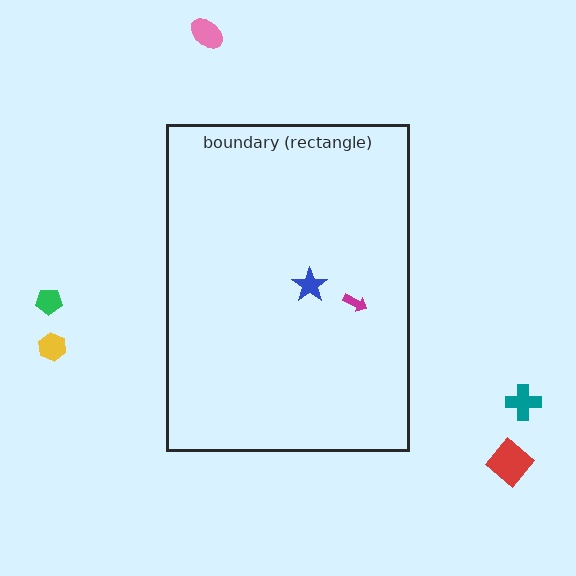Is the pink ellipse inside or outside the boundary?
Outside.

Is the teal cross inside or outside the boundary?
Outside.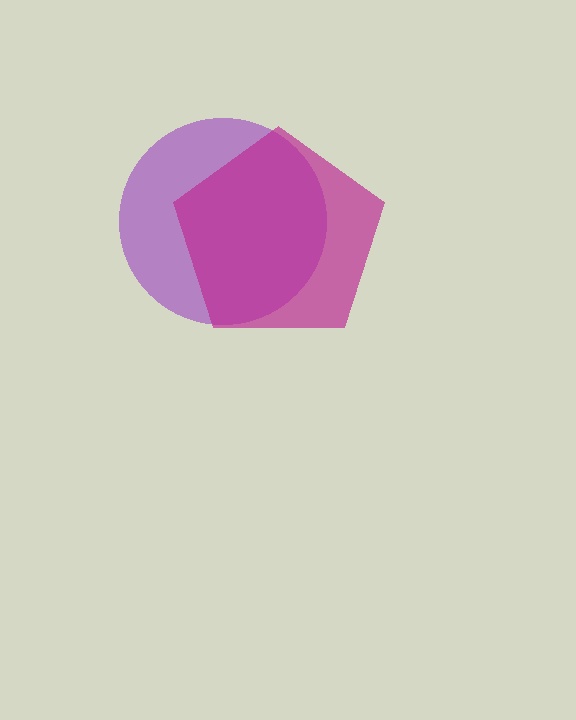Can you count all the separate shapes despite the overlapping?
Yes, there are 2 separate shapes.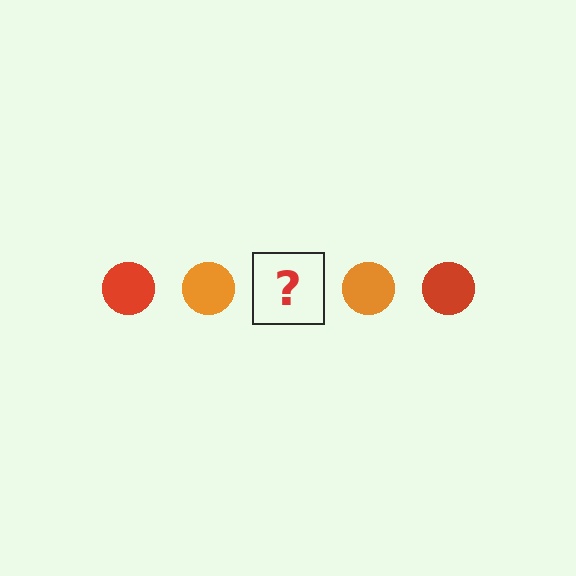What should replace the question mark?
The question mark should be replaced with a red circle.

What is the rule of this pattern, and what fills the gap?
The rule is that the pattern cycles through red, orange circles. The gap should be filled with a red circle.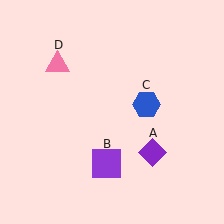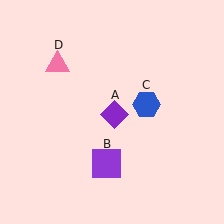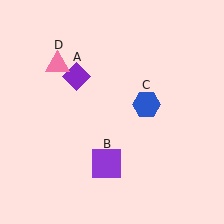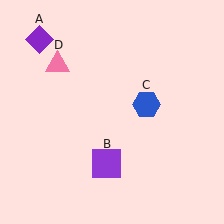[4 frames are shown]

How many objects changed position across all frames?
1 object changed position: purple diamond (object A).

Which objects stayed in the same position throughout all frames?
Purple square (object B) and blue hexagon (object C) and pink triangle (object D) remained stationary.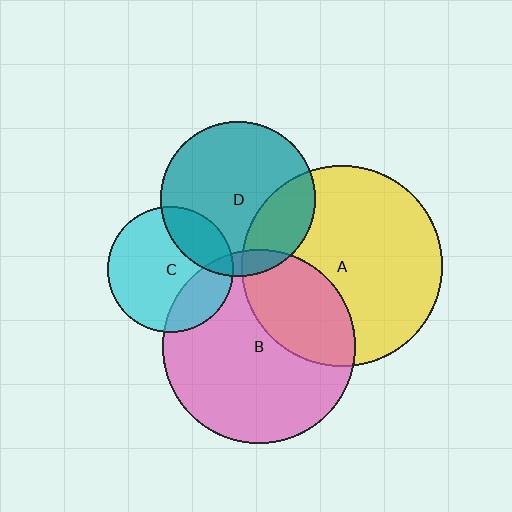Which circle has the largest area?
Circle A (yellow).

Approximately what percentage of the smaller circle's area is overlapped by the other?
Approximately 25%.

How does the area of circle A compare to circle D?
Approximately 1.7 times.